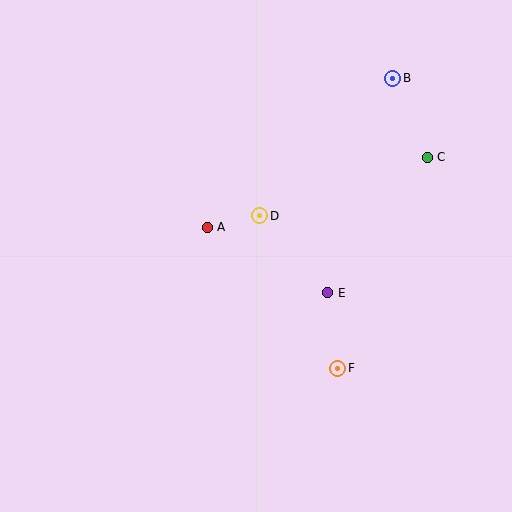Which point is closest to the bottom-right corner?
Point F is closest to the bottom-right corner.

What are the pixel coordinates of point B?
Point B is at (393, 78).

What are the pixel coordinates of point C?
Point C is at (427, 157).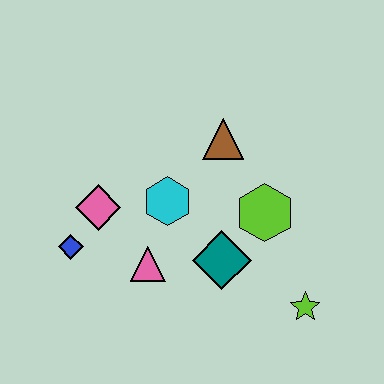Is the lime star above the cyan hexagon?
No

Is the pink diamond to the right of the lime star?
No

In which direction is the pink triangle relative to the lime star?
The pink triangle is to the left of the lime star.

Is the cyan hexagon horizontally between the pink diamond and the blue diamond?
No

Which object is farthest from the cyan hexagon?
The lime star is farthest from the cyan hexagon.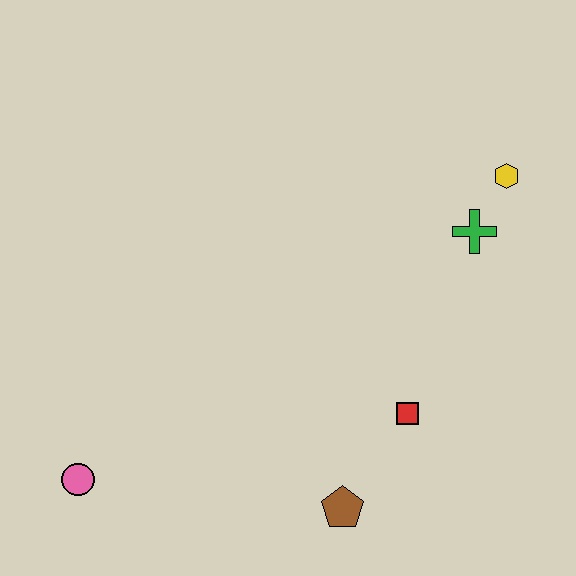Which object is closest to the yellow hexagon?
The green cross is closest to the yellow hexagon.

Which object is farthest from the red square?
The pink circle is farthest from the red square.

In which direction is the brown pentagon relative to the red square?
The brown pentagon is below the red square.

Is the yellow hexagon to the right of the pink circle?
Yes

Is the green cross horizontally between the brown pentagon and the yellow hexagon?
Yes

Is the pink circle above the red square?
No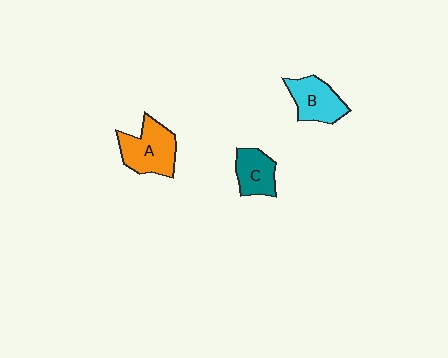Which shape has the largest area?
Shape A (orange).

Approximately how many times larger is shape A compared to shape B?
Approximately 1.2 times.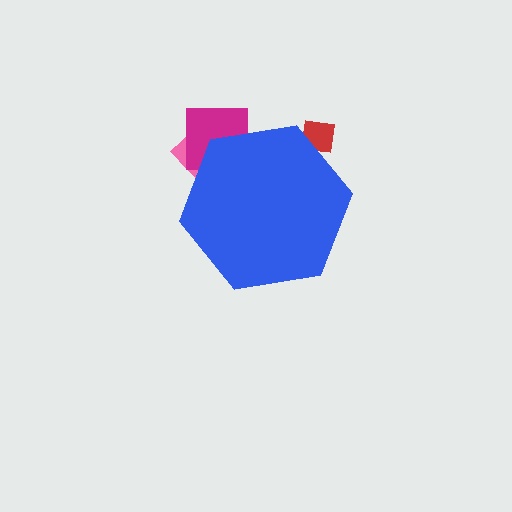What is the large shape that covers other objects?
A blue hexagon.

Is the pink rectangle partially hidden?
Yes, the pink rectangle is partially hidden behind the blue hexagon.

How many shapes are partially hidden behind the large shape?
3 shapes are partially hidden.